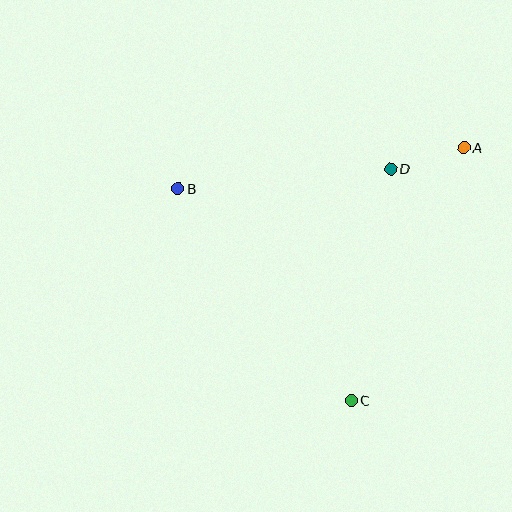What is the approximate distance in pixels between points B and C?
The distance between B and C is approximately 274 pixels.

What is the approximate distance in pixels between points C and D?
The distance between C and D is approximately 234 pixels.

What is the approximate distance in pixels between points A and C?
The distance between A and C is approximately 277 pixels.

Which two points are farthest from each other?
Points A and B are farthest from each other.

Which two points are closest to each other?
Points A and D are closest to each other.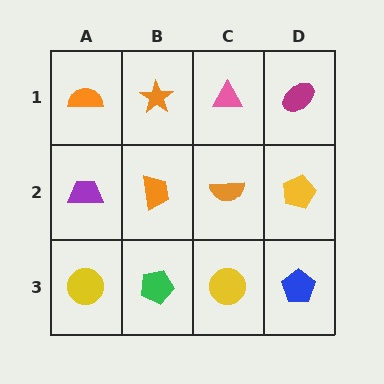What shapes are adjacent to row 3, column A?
A purple trapezoid (row 2, column A), a green pentagon (row 3, column B).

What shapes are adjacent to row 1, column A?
A purple trapezoid (row 2, column A), an orange star (row 1, column B).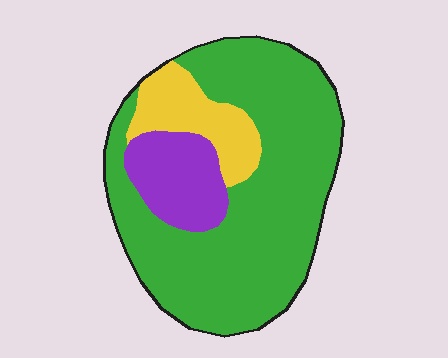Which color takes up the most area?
Green, at roughly 70%.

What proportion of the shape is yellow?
Yellow covers about 15% of the shape.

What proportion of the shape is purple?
Purple covers 15% of the shape.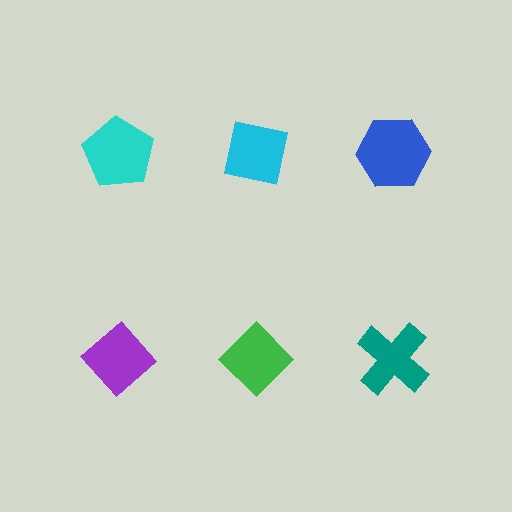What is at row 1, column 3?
A blue hexagon.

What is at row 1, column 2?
A cyan square.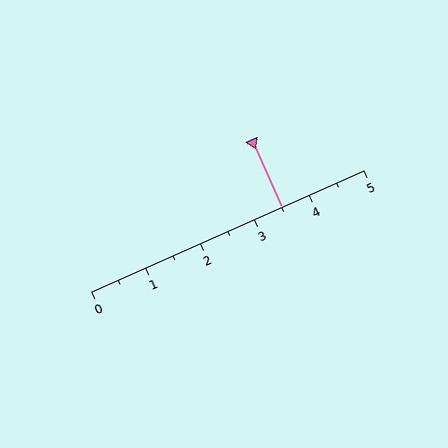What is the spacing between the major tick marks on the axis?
The major ticks are spaced 1 apart.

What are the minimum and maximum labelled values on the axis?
The axis runs from 0 to 5.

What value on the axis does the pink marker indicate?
The marker indicates approximately 3.5.